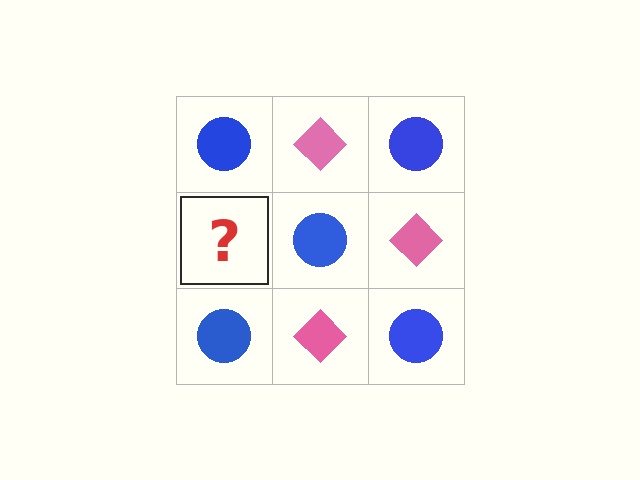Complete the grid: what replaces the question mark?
The question mark should be replaced with a pink diamond.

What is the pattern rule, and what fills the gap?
The rule is that it alternates blue circle and pink diamond in a checkerboard pattern. The gap should be filled with a pink diamond.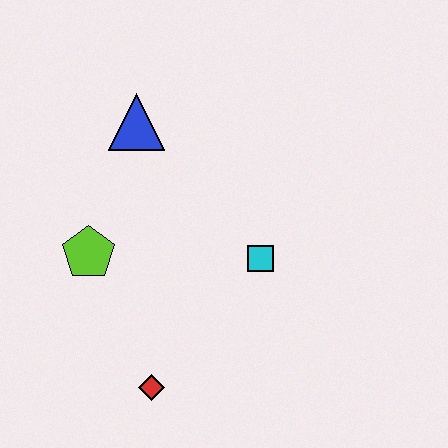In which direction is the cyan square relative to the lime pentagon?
The cyan square is to the right of the lime pentagon.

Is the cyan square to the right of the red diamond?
Yes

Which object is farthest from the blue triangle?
The red diamond is farthest from the blue triangle.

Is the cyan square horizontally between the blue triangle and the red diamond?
No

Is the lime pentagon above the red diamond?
Yes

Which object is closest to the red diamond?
The lime pentagon is closest to the red diamond.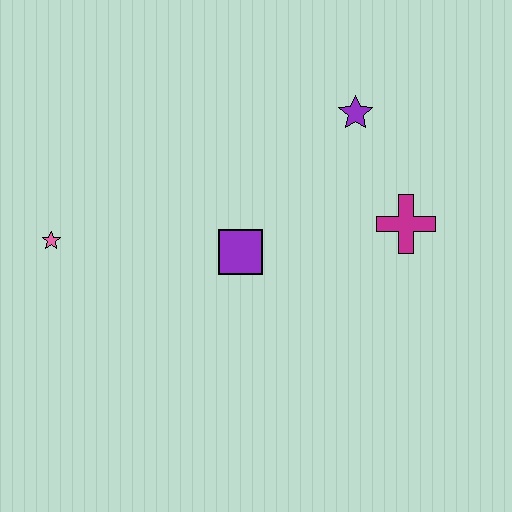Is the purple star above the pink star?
Yes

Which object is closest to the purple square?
The magenta cross is closest to the purple square.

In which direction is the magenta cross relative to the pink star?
The magenta cross is to the right of the pink star.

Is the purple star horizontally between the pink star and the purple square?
No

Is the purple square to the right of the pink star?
Yes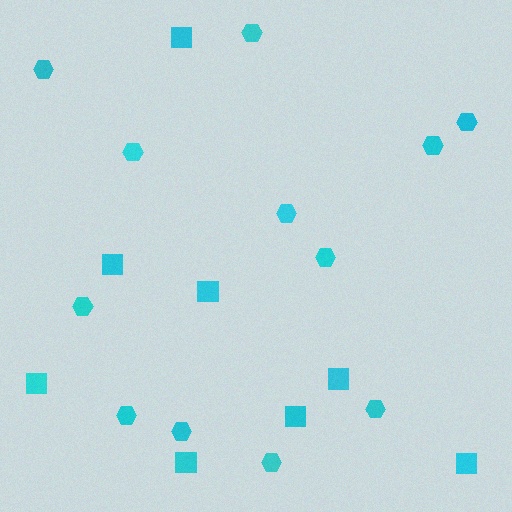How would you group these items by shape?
There are 2 groups: one group of squares (8) and one group of hexagons (12).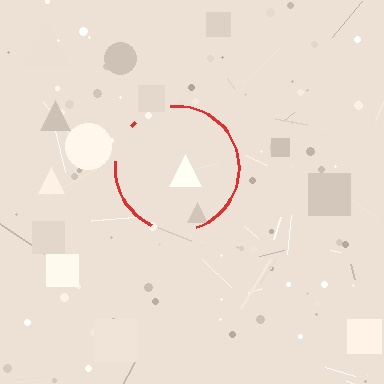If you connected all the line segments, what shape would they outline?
They would outline a circle.